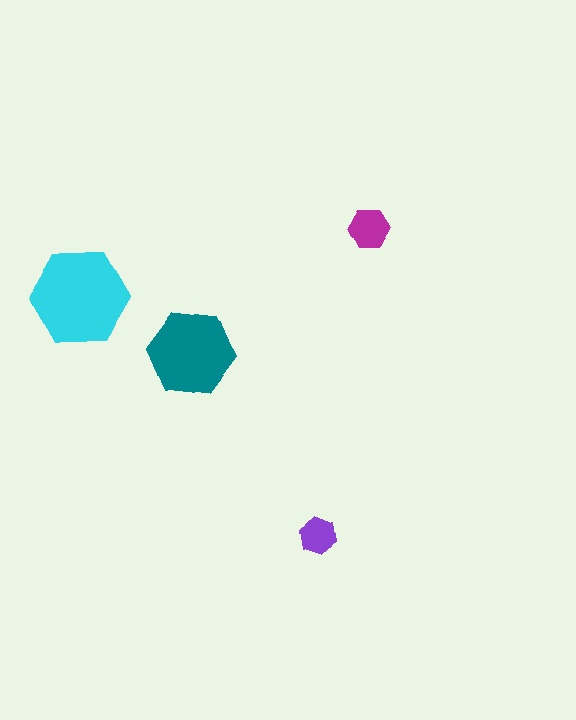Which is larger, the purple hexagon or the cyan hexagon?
The cyan one.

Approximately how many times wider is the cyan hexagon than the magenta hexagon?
About 2.5 times wider.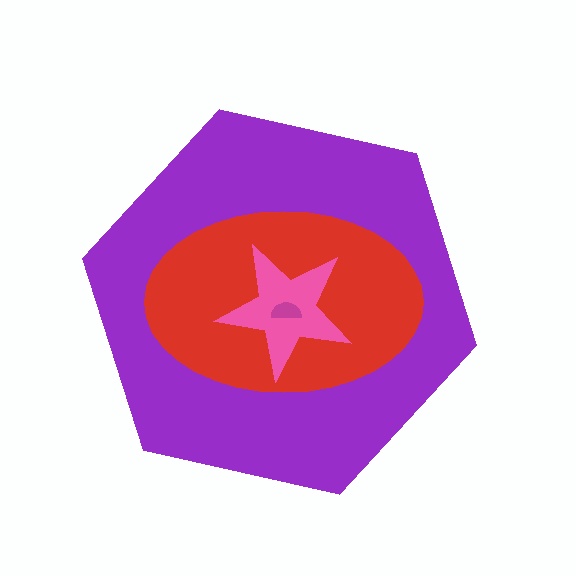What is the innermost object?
The magenta semicircle.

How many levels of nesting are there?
4.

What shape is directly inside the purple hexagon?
The red ellipse.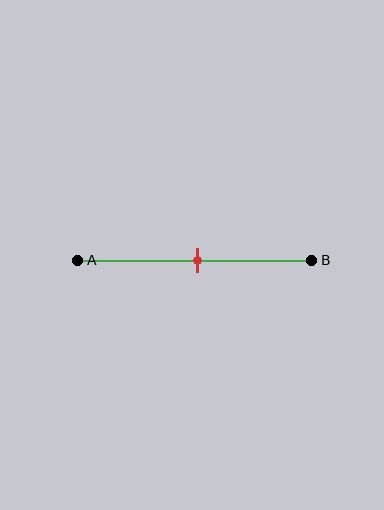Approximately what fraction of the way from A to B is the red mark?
The red mark is approximately 50% of the way from A to B.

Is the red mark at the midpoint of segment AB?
Yes, the mark is approximately at the midpoint.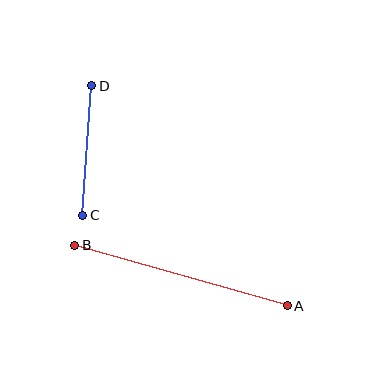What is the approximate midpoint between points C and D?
The midpoint is at approximately (87, 151) pixels.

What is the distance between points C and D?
The distance is approximately 130 pixels.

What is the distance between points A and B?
The distance is approximately 221 pixels.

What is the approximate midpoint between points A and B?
The midpoint is at approximately (181, 275) pixels.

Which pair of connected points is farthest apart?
Points A and B are farthest apart.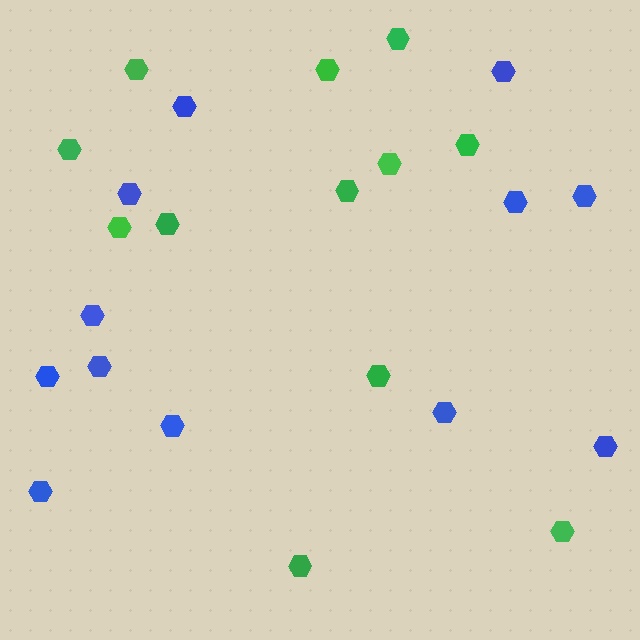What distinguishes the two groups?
There are 2 groups: one group of green hexagons (12) and one group of blue hexagons (12).